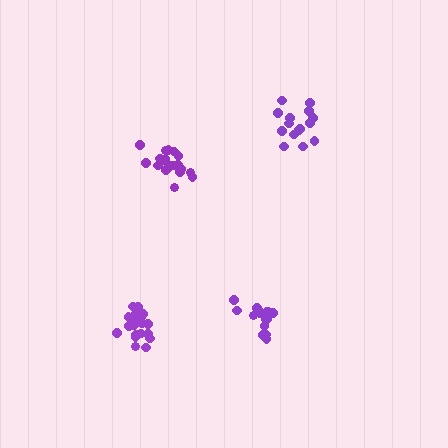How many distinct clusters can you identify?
There are 4 distinct clusters.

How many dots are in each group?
Group 1: 19 dots, Group 2: 18 dots, Group 3: 20 dots, Group 4: 16 dots (73 total).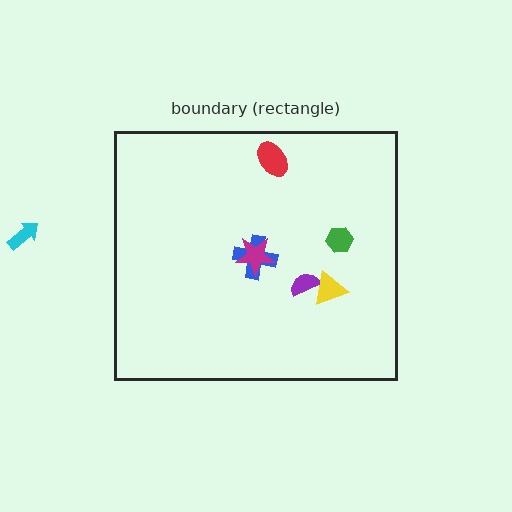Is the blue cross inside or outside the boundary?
Inside.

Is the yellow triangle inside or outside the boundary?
Inside.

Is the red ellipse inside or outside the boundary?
Inside.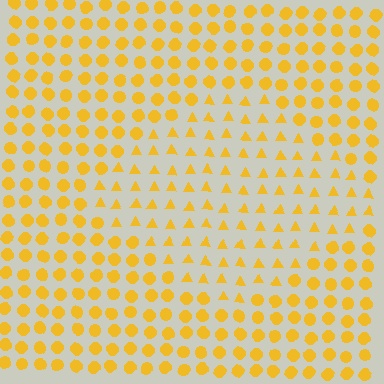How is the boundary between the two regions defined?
The boundary is defined by a change in element shape: triangles inside vs. circles outside. All elements share the same color and spacing.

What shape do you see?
I see a diamond.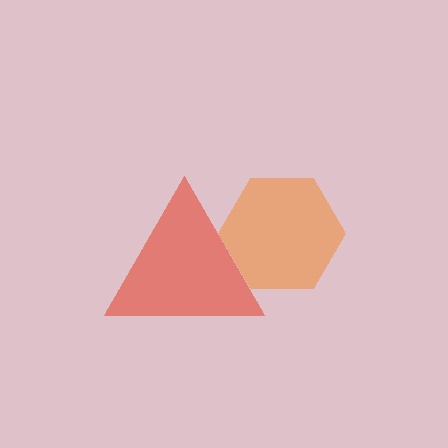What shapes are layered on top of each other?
The layered shapes are: a red triangle, an orange hexagon.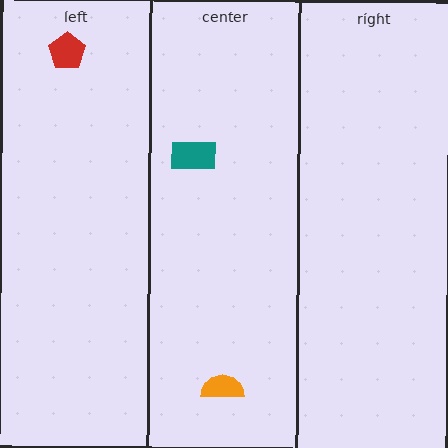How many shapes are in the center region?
2.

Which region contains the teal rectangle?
The center region.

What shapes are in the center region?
The teal rectangle, the orange semicircle.